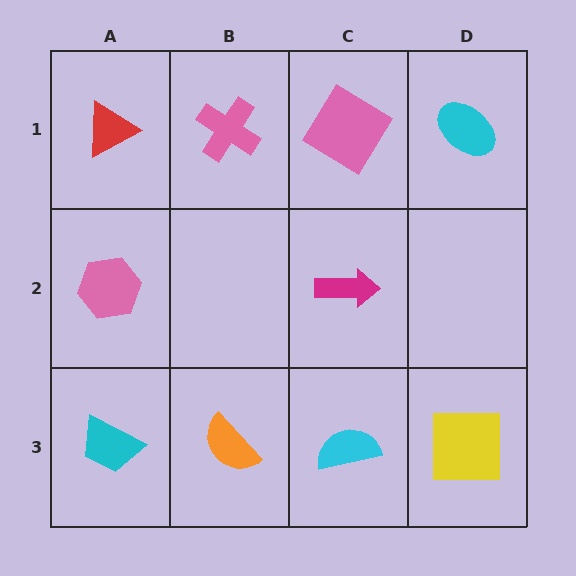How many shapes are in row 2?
2 shapes.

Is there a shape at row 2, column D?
No, that cell is empty.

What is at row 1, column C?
A pink diamond.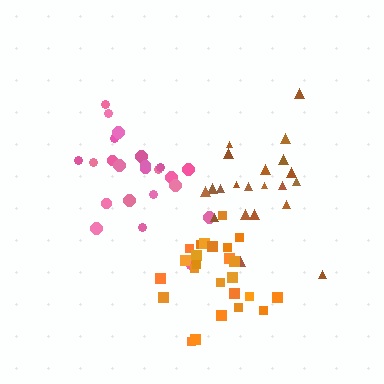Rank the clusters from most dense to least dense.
orange, pink, brown.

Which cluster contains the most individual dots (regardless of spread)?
Orange (25).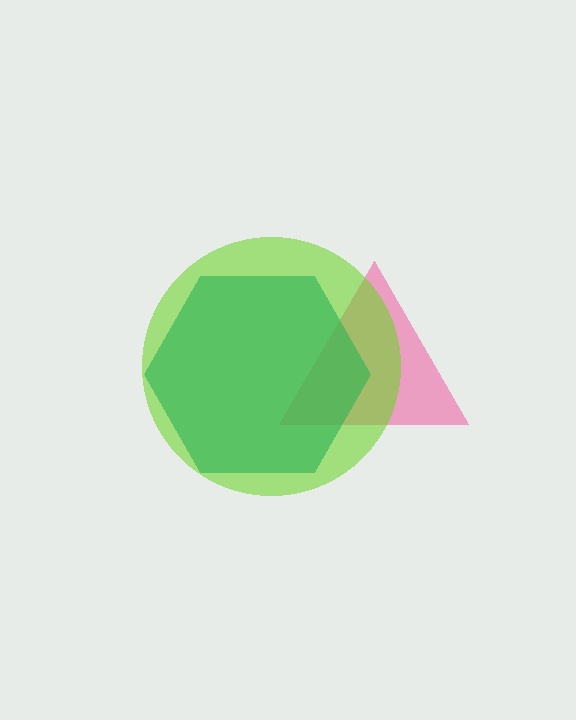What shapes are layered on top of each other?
The layered shapes are: a pink triangle, a lime circle, a green hexagon.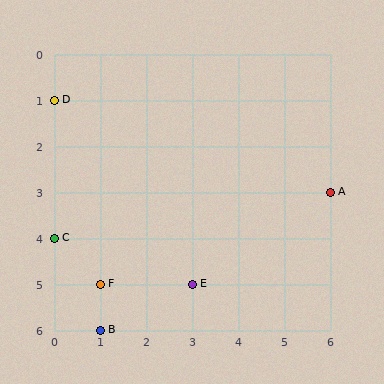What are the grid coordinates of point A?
Point A is at grid coordinates (6, 3).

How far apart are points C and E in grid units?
Points C and E are 3 columns and 1 row apart (about 3.2 grid units diagonally).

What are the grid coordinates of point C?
Point C is at grid coordinates (0, 4).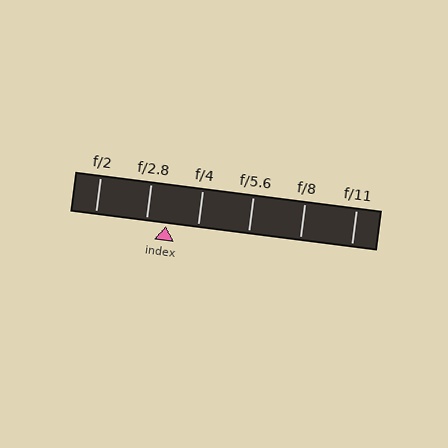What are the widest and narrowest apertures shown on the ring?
The widest aperture shown is f/2 and the narrowest is f/11.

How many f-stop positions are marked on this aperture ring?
There are 6 f-stop positions marked.